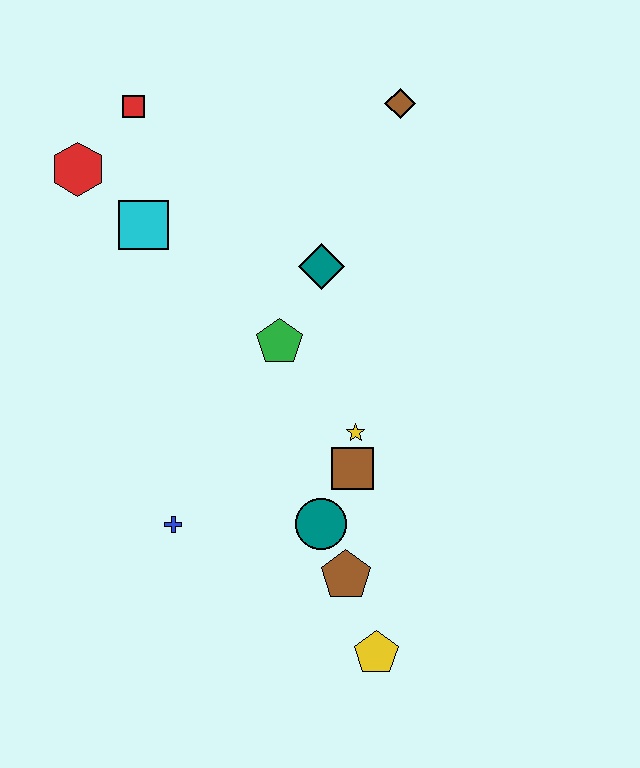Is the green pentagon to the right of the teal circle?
No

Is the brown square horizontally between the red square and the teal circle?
No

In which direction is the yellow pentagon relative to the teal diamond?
The yellow pentagon is below the teal diamond.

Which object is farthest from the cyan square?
The yellow pentagon is farthest from the cyan square.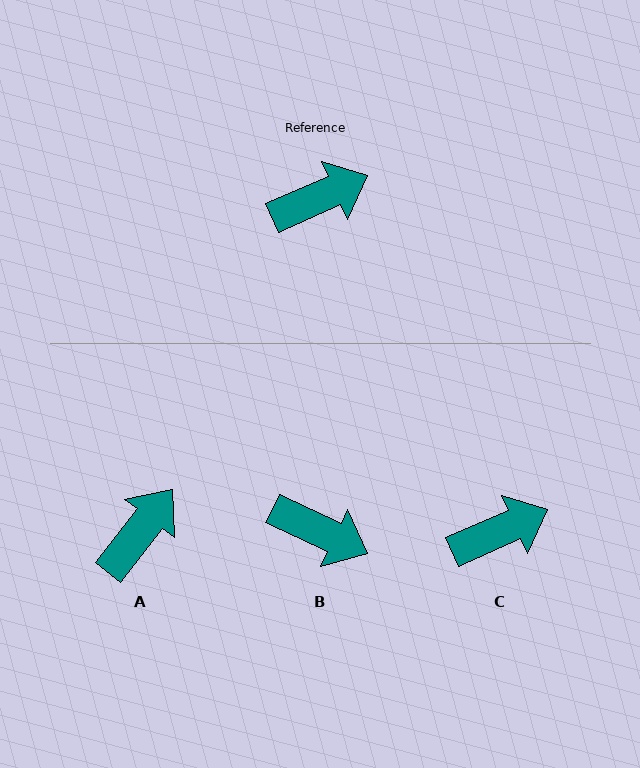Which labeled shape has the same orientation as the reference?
C.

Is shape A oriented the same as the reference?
No, it is off by about 28 degrees.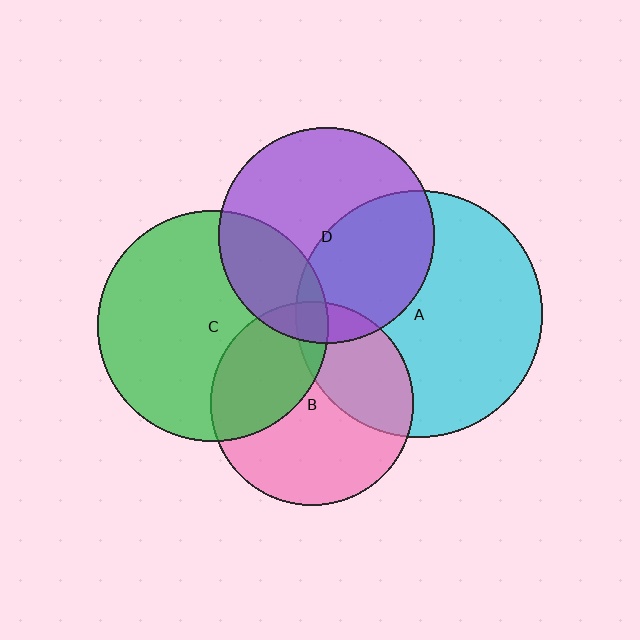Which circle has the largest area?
Circle A (cyan).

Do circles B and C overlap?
Yes.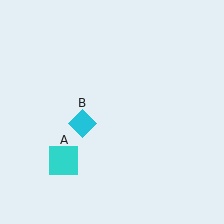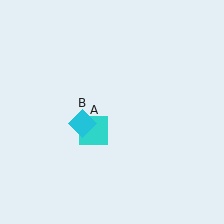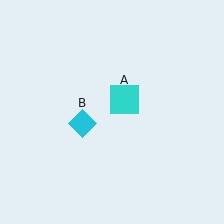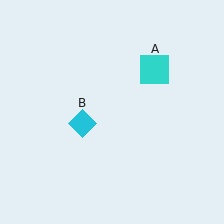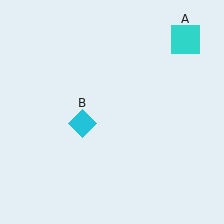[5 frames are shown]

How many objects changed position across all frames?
1 object changed position: cyan square (object A).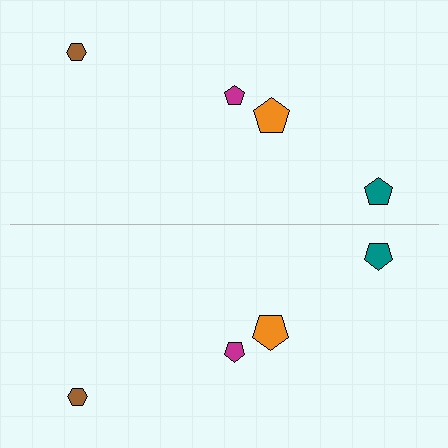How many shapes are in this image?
There are 8 shapes in this image.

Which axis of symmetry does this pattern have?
The pattern has a horizontal axis of symmetry running through the center of the image.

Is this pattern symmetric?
Yes, this pattern has bilateral (reflection) symmetry.